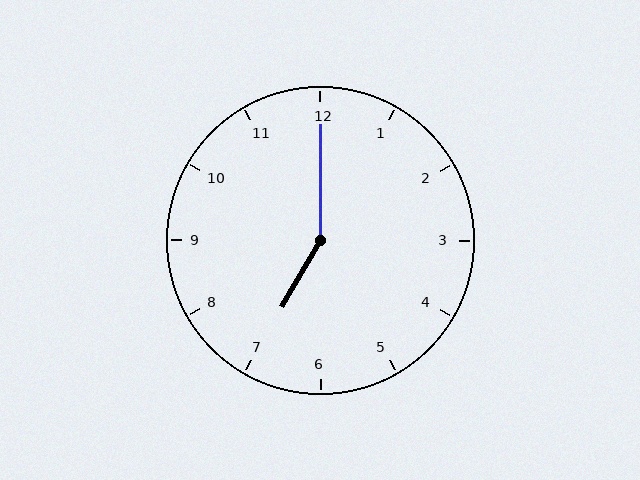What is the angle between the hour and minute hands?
Approximately 150 degrees.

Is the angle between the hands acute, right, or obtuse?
It is obtuse.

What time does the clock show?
7:00.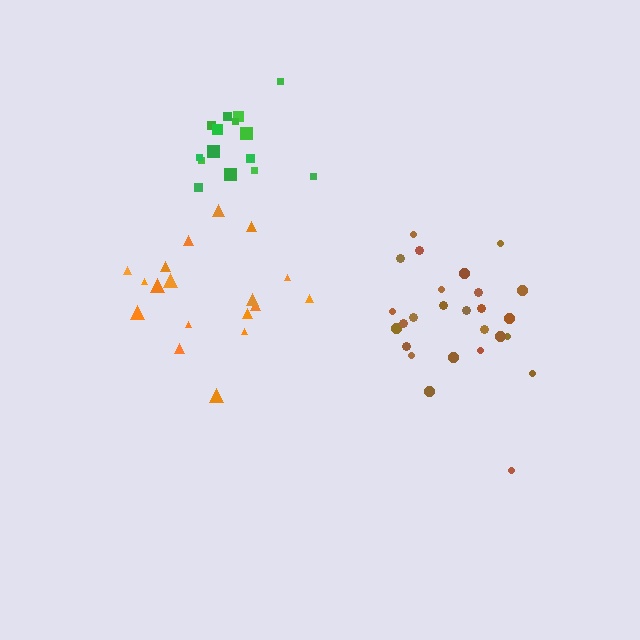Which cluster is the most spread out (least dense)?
Orange.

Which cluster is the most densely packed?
Green.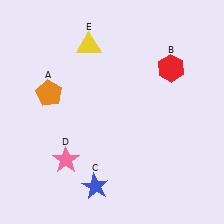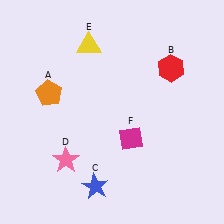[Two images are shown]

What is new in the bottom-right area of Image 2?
A magenta diamond (F) was added in the bottom-right area of Image 2.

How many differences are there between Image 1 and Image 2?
There is 1 difference between the two images.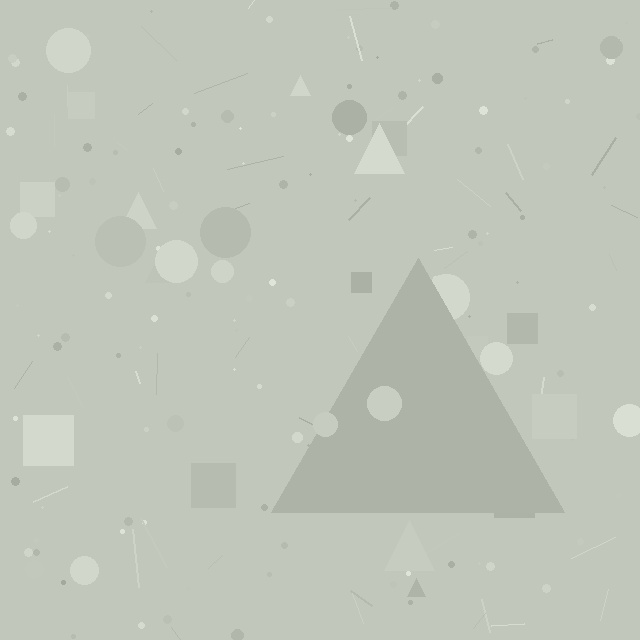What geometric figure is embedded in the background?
A triangle is embedded in the background.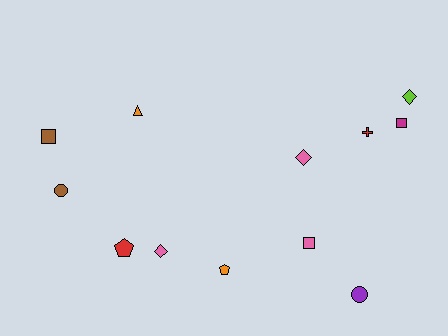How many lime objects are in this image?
There is 1 lime object.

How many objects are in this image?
There are 12 objects.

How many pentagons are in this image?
There are 2 pentagons.